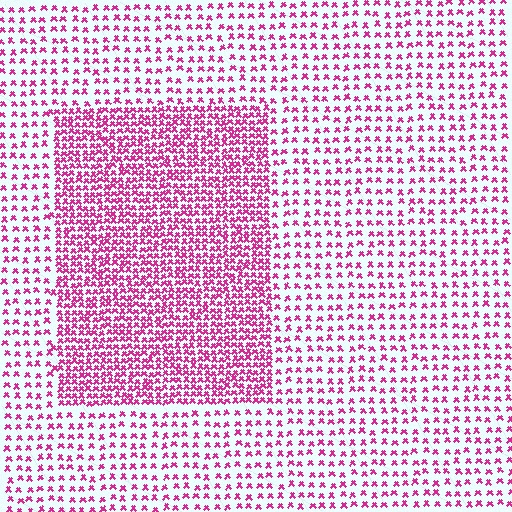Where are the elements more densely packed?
The elements are more densely packed inside the rectangle boundary.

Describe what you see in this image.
The image contains small magenta elements arranged at two different densities. A rectangle-shaped region is visible where the elements are more densely packed than the surrounding area.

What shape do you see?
I see a rectangle.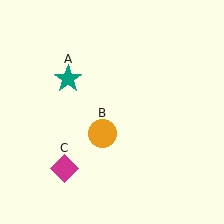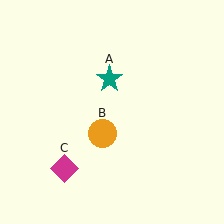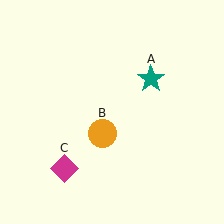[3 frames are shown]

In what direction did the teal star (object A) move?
The teal star (object A) moved right.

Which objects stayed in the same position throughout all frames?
Orange circle (object B) and magenta diamond (object C) remained stationary.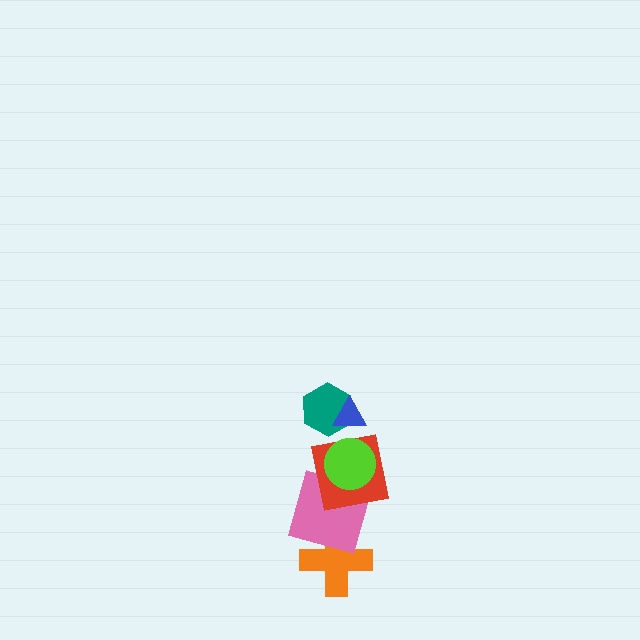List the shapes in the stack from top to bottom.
From top to bottom: the blue triangle, the teal hexagon, the lime circle, the red square, the pink square, the orange cross.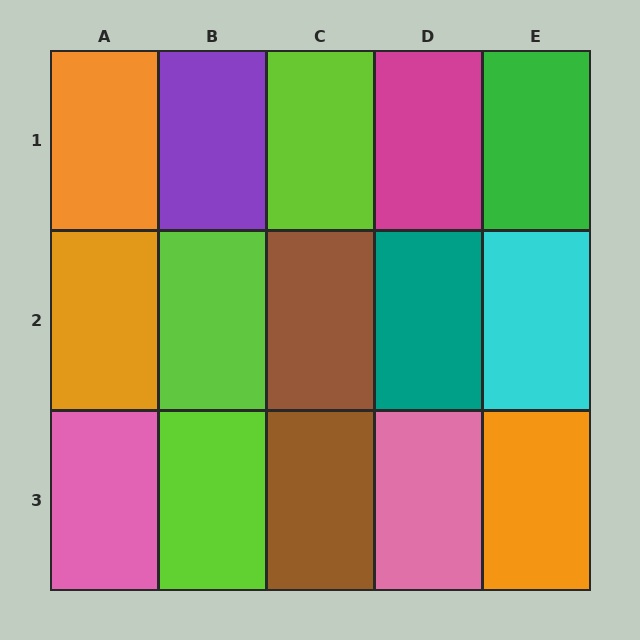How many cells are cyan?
1 cell is cyan.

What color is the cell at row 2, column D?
Teal.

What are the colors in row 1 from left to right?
Orange, purple, lime, magenta, green.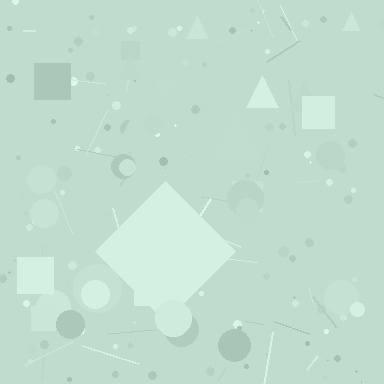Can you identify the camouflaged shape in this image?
The camouflaged shape is a diamond.